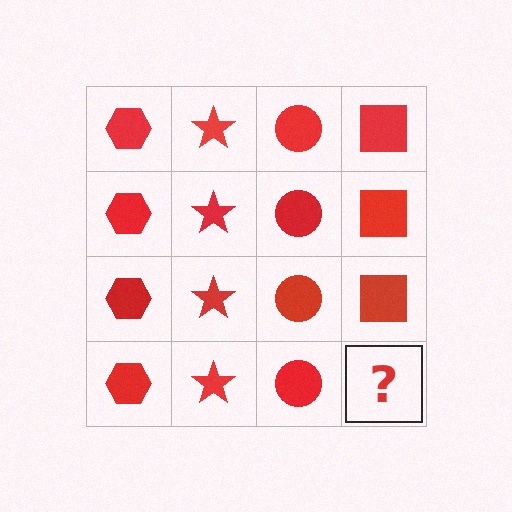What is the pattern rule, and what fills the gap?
The rule is that each column has a consistent shape. The gap should be filled with a red square.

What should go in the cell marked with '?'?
The missing cell should contain a red square.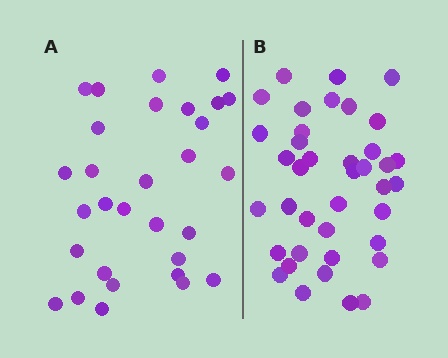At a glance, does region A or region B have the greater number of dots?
Region B (the right region) has more dots.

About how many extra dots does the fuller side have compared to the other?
Region B has roughly 8 or so more dots than region A.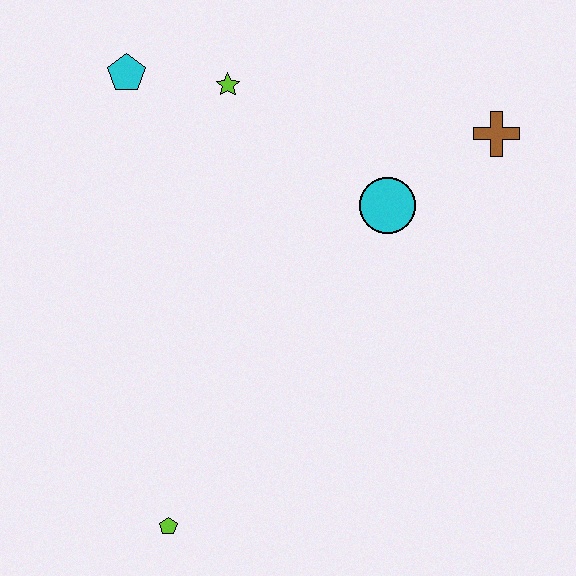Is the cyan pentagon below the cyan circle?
No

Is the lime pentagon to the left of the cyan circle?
Yes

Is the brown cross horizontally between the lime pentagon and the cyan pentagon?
No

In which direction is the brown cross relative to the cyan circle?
The brown cross is to the right of the cyan circle.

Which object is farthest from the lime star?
The lime pentagon is farthest from the lime star.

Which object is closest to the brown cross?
The cyan circle is closest to the brown cross.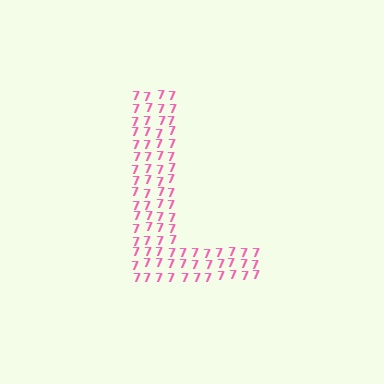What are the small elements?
The small elements are digit 7's.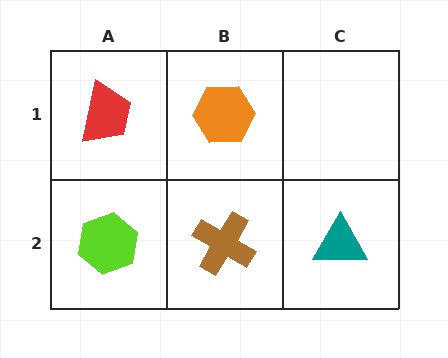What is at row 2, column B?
A brown cross.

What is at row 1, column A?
A red trapezoid.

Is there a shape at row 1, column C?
No, that cell is empty.